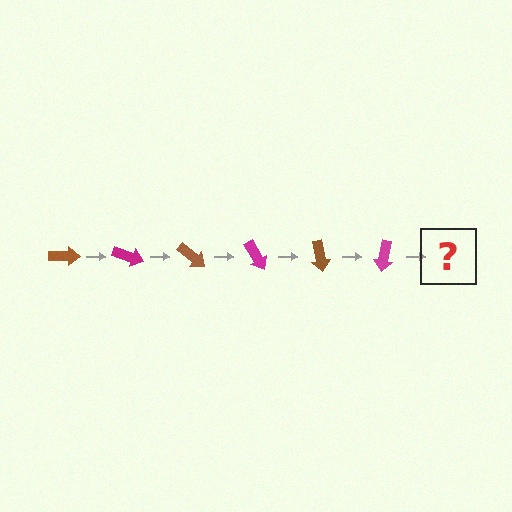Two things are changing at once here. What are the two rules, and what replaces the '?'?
The two rules are that it rotates 20 degrees each step and the color cycles through brown and magenta. The '?' should be a brown arrow, rotated 120 degrees from the start.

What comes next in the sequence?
The next element should be a brown arrow, rotated 120 degrees from the start.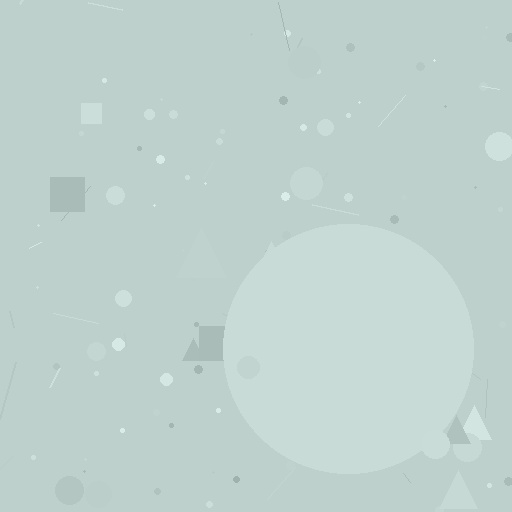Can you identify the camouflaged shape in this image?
The camouflaged shape is a circle.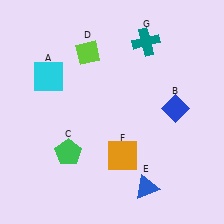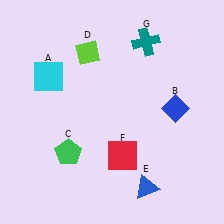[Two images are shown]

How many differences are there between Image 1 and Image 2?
There is 1 difference between the two images.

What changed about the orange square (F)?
In Image 1, F is orange. In Image 2, it changed to red.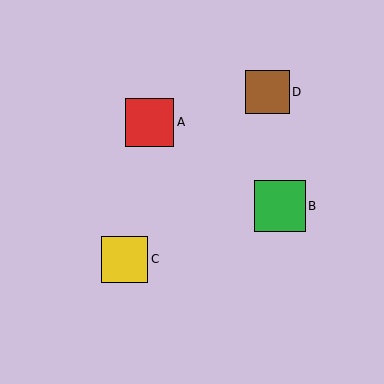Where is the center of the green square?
The center of the green square is at (280, 206).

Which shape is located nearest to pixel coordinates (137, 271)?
The yellow square (labeled C) at (125, 259) is nearest to that location.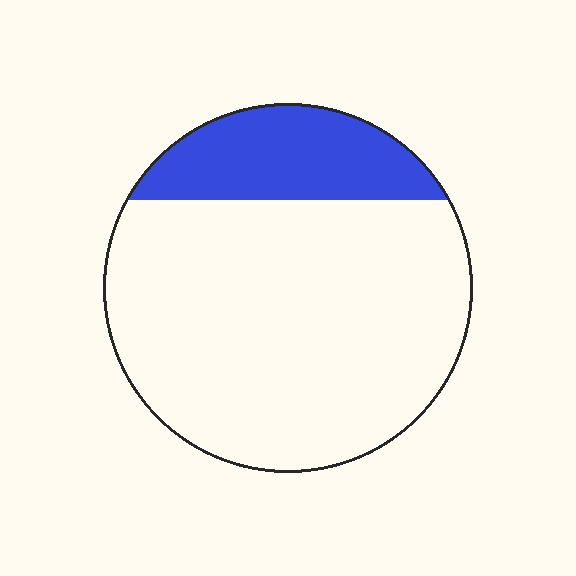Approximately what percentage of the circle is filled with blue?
Approximately 20%.